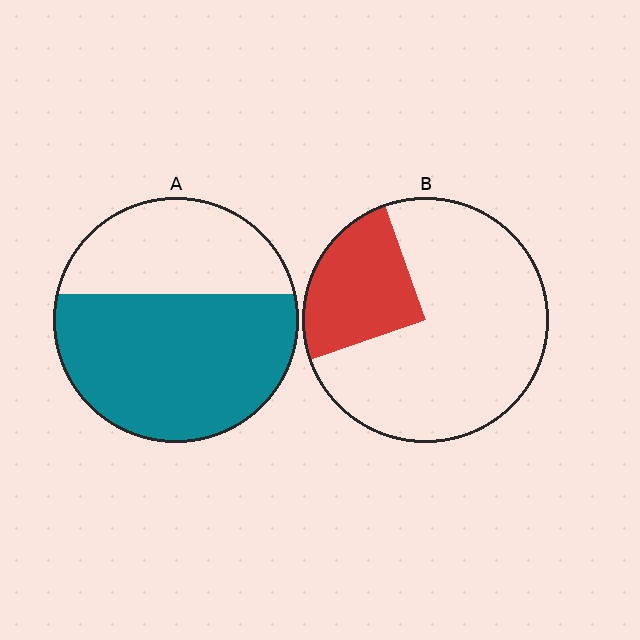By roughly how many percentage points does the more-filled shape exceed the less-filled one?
By roughly 40 percentage points (A over B).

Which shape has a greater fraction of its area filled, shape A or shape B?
Shape A.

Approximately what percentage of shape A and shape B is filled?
A is approximately 65% and B is approximately 25%.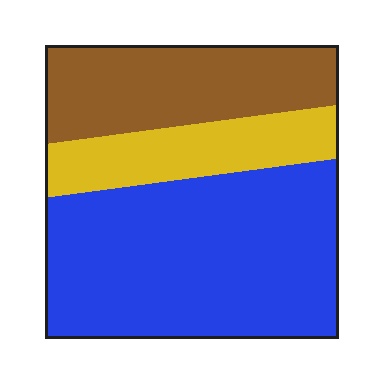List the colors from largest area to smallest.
From largest to smallest: blue, brown, yellow.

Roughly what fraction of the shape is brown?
Brown takes up about one quarter (1/4) of the shape.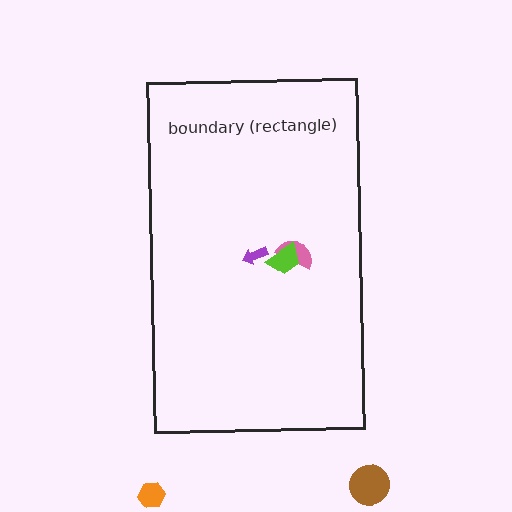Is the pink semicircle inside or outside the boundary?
Inside.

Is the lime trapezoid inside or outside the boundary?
Inside.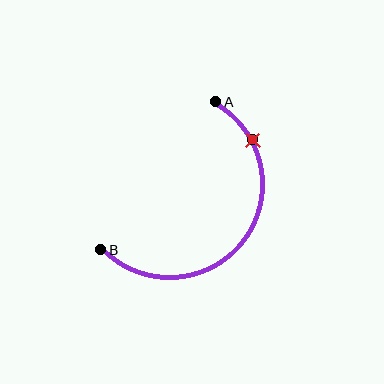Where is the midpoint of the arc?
The arc midpoint is the point on the curve farthest from the straight line joining A and B. It sits below and to the right of that line.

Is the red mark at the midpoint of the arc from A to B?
No. The red mark lies on the arc but is closer to endpoint A. The arc midpoint would be at the point on the curve equidistant along the arc from both A and B.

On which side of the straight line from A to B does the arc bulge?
The arc bulges below and to the right of the straight line connecting A and B.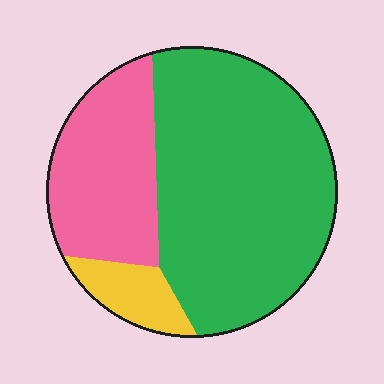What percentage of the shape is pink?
Pink covers roughly 30% of the shape.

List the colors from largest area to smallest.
From largest to smallest: green, pink, yellow.